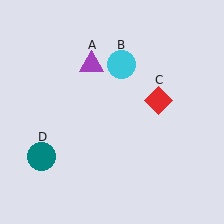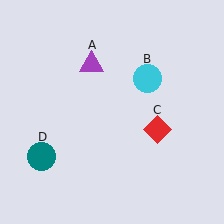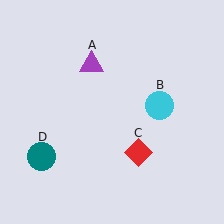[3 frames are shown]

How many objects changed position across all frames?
2 objects changed position: cyan circle (object B), red diamond (object C).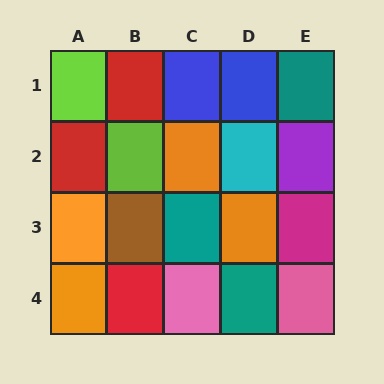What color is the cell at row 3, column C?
Teal.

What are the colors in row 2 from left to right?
Red, lime, orange, cyan, purple.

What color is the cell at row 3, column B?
Brown.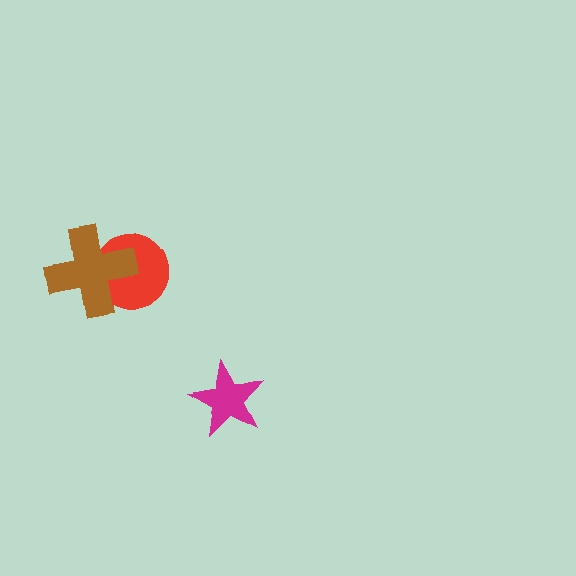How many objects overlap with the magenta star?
0 objects overlap with the magenta star.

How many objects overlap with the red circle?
1 object overlaps with the red circle.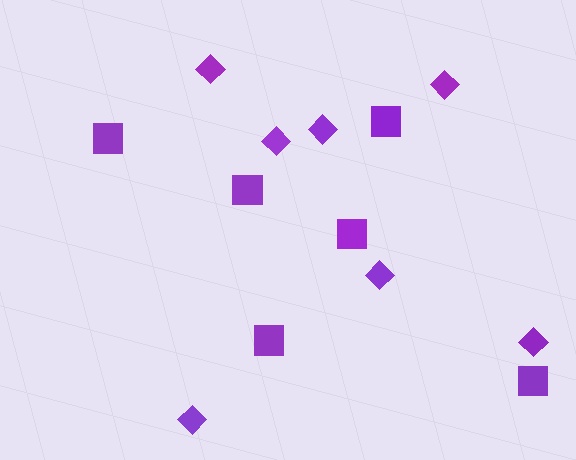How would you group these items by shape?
There are 2 groups: one group of diamonds (7) and one group of squares (6).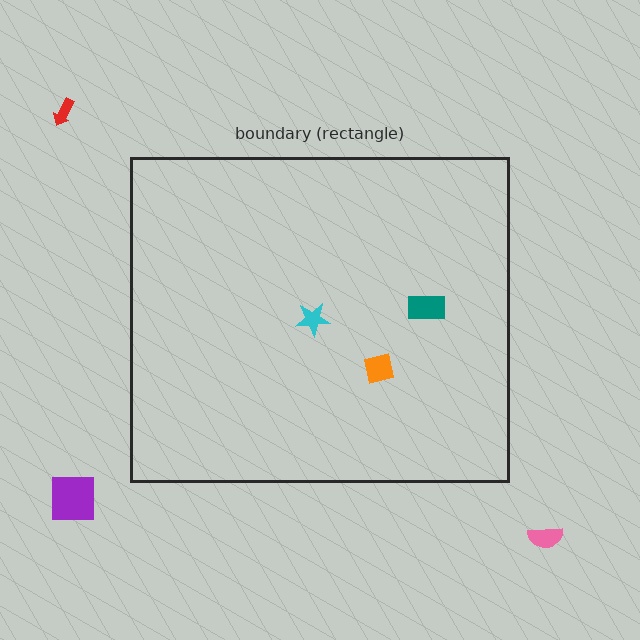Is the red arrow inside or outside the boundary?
Outside.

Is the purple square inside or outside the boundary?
Outside.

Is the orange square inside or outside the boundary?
Inside.